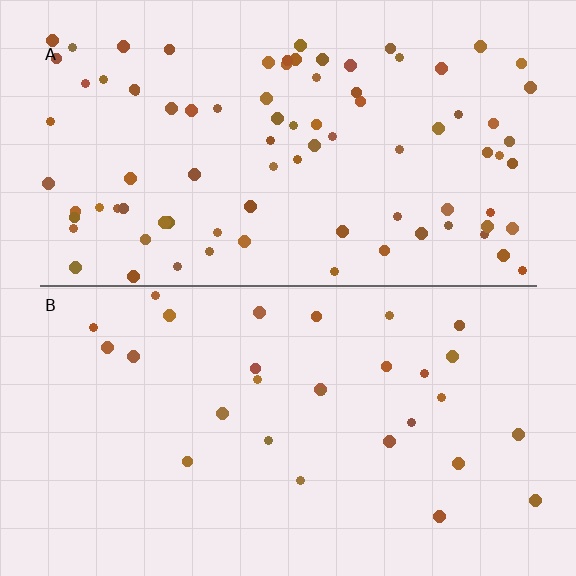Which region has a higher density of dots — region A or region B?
A (the top).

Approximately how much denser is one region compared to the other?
Approximately 2.9× — region A over region B.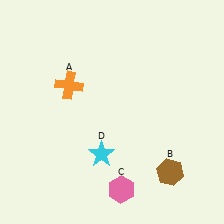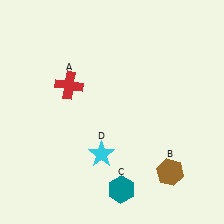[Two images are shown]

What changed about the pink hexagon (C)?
In Image 1, C is pink. In Image 2, it changed to teal.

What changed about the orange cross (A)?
In Image 1, A is orange. In Image 2, it changed to red.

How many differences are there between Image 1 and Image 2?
There are 2 differences between the two images.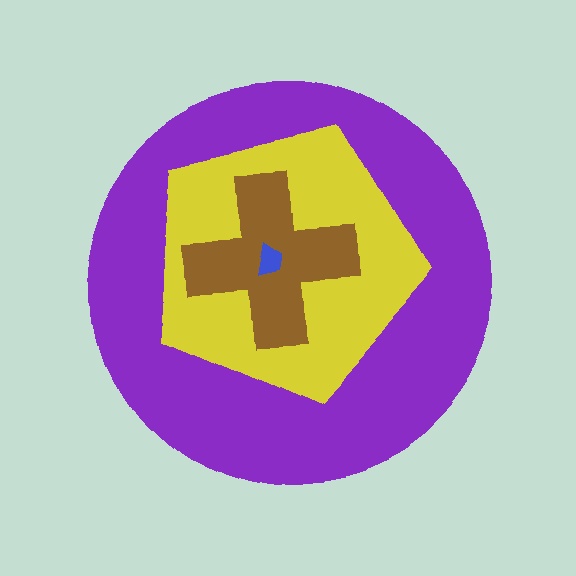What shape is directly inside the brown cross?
The blue trapezoid.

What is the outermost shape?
The purple circle.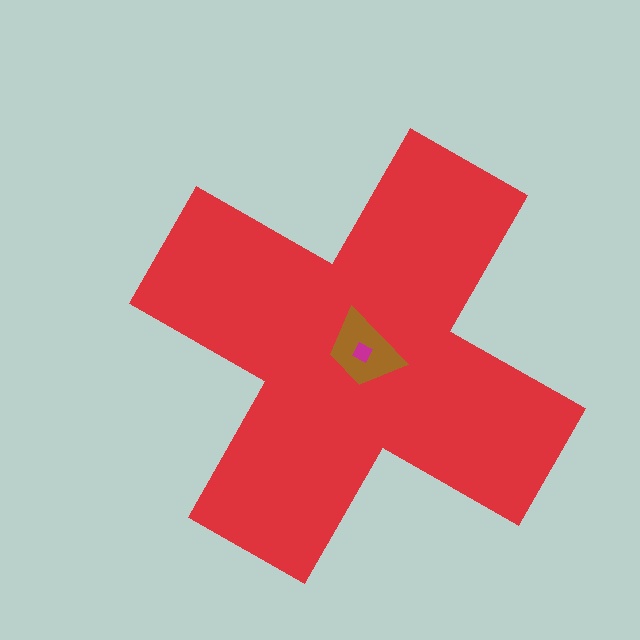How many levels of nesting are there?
3.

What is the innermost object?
The magenta diamond.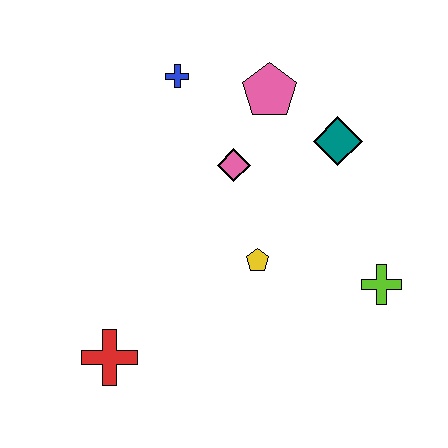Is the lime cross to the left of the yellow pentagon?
No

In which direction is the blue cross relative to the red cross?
The blue cross is above the red cross.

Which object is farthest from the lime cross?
The blue cross is farthest from the lime cross.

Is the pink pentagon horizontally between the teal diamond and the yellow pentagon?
Yes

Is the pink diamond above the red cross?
Yes